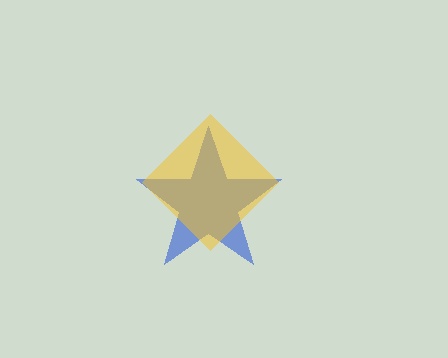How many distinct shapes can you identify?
There are 2 distinct shapes: a blue star, a yellow diamond.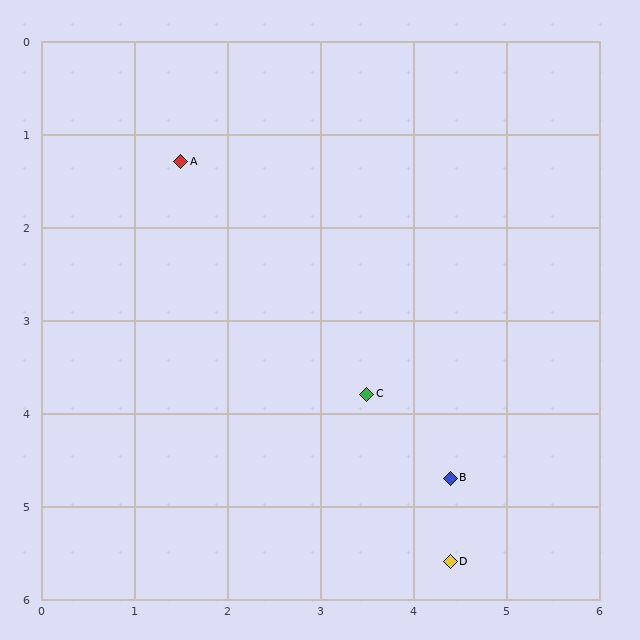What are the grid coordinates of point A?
Point A is at approximately (1.5, 1.3).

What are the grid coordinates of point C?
Point C is at approximately (3.5, 3.8).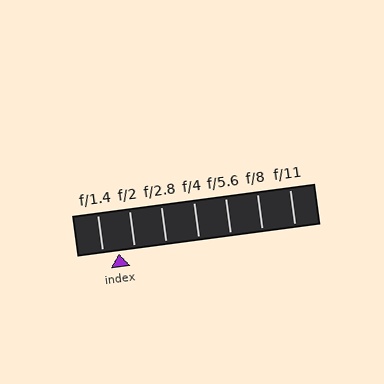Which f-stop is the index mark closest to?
The index mark is closest to f/2.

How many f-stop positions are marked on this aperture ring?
There are 7 f-stop positions marked.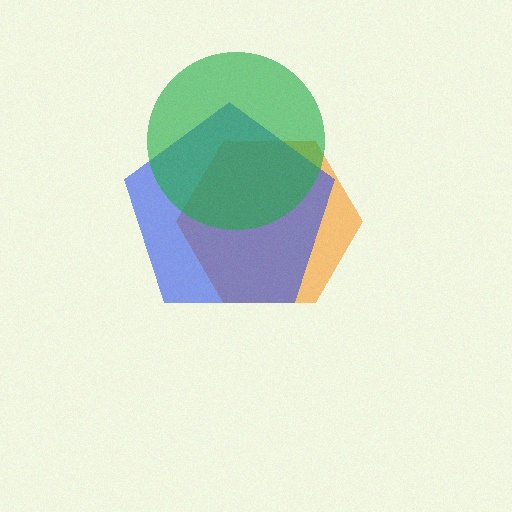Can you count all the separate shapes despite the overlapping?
Yes, there are 3 separate shapes.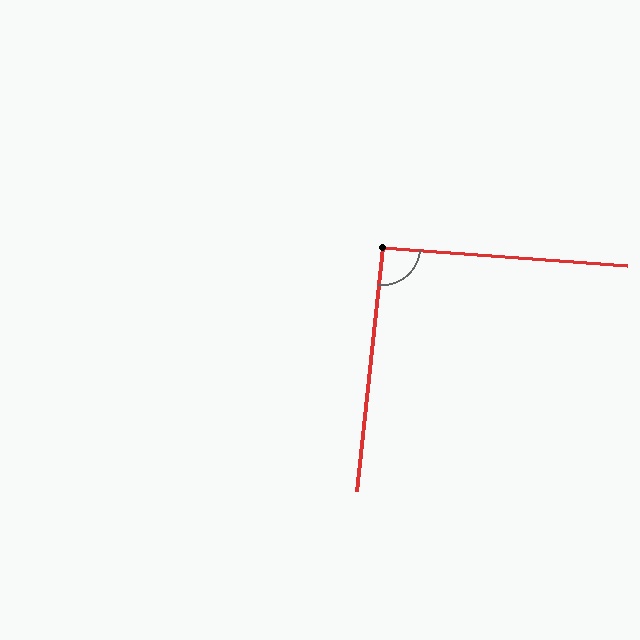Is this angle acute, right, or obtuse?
It is approximately a right angle.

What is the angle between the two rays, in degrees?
Approximately 92 degrees.